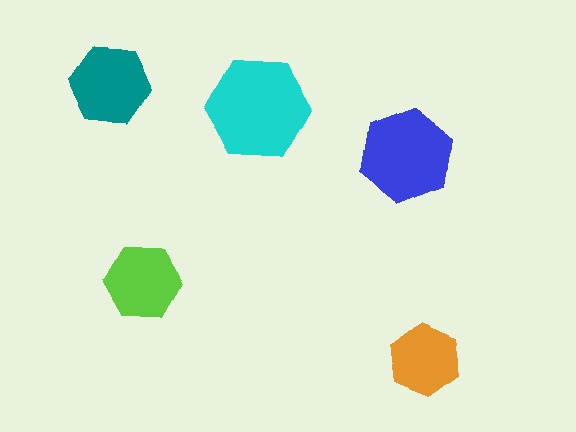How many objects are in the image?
There are 5 objects in the image.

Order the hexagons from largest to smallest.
the cyan one, the blue one, the teal one, the lime one, the orange one.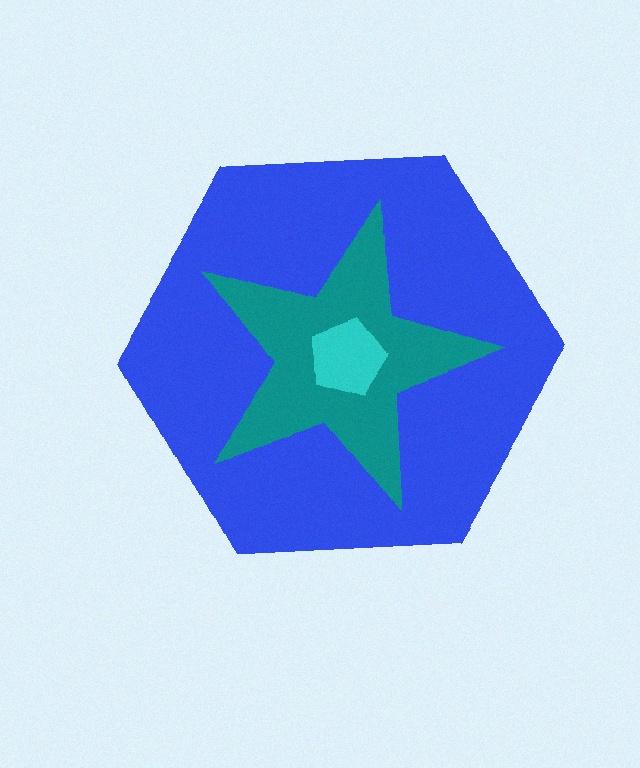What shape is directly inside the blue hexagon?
The teal star.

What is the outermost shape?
The blue hexagon.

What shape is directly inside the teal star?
The cyan pentagon.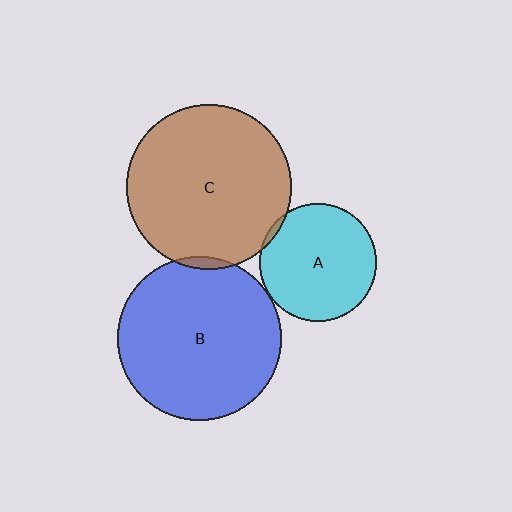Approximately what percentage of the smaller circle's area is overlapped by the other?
Approximately 5%.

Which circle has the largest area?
Circle C (brown).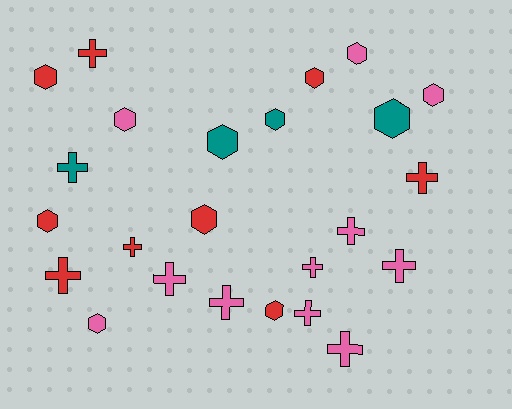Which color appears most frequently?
Pink, with 11 objects.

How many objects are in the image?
There are 24 objects.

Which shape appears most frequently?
Hexagon, with 12 objects.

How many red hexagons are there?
There are 5 red hexagons.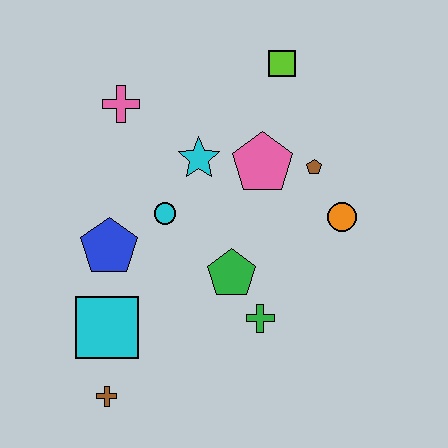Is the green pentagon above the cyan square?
Yes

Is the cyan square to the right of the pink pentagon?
No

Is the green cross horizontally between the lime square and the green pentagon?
Yes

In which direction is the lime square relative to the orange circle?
The lime square is above the orange circle.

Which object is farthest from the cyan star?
The brown cross is farthest from the cyan star.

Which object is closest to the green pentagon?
The green cross is closest to the green pentagon.